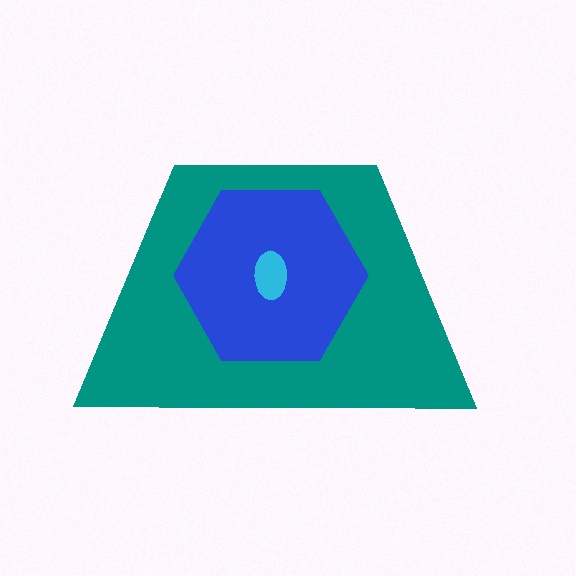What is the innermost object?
The cyan ellipse.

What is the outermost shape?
The teal trapezoid.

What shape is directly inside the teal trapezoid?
The blue hexagon.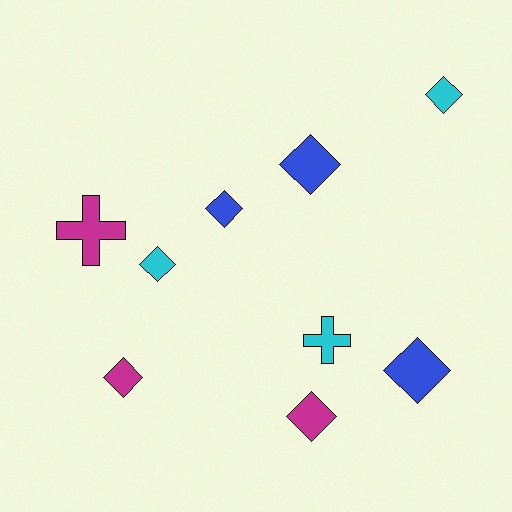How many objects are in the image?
There are 9 objects.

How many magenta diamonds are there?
There are 2 magenta diamonds.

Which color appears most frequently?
Blue, with 3 objects.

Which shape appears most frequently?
Diamond, with 7 objects.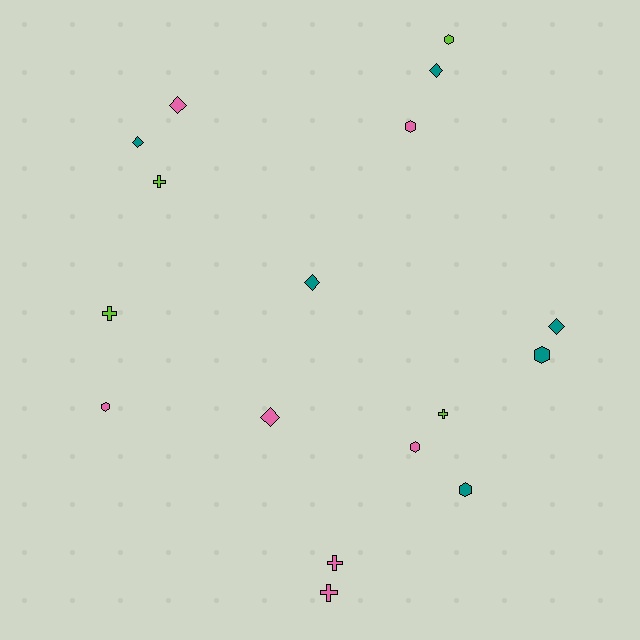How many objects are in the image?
There are 17 objects.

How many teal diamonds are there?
There are 4 teal diamonds.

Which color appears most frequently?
Pink, with 7 objects.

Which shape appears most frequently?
Diamond, with 6 objects.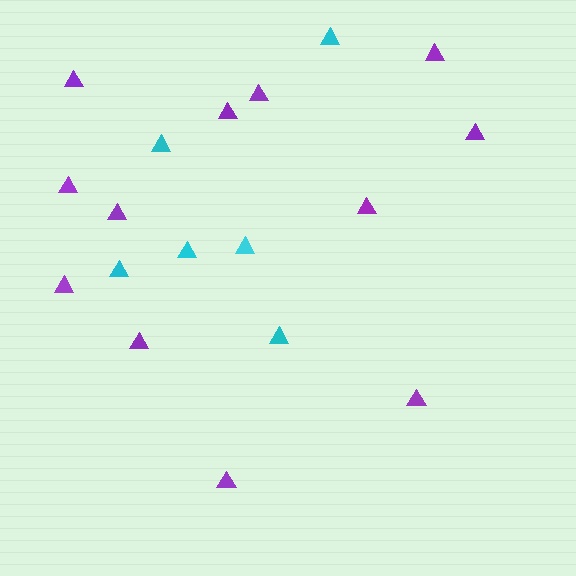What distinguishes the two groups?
There are 2 groups: one group of cyan triangles (6) and one group of purple triangles (12).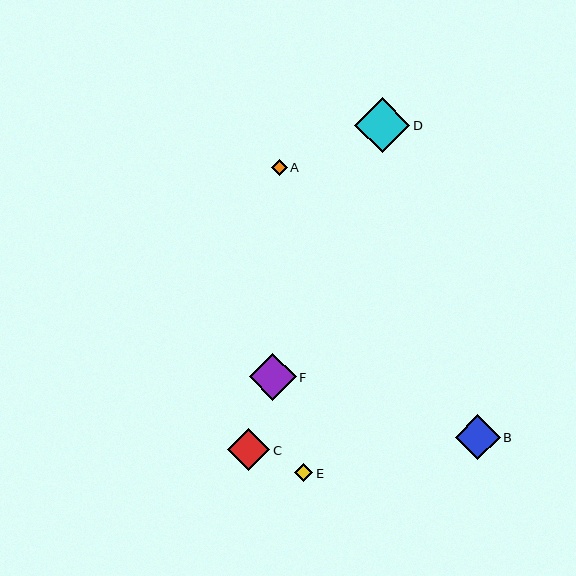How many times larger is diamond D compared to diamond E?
Diamond D is approximately 3.0 times the size of diamond E.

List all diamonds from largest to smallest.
From largest to smallest: D, F, B, C, E, A.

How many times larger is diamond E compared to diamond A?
Diamond E is approximately 1.1 times the size of diamond A.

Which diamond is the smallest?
Diamond A is the smallest with a size of approximately 16 pixels.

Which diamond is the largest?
Diamond D is the largest with a size of approximately 55 pixels.